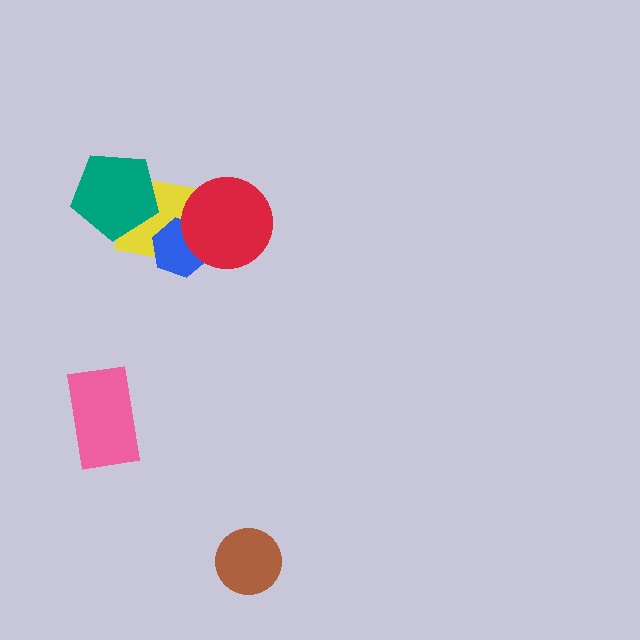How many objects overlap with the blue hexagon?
2 objects overlap with the blue hexagon.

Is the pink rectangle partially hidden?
No, no other shape covers it.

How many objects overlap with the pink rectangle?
0 objects overlap with the pink rectangle.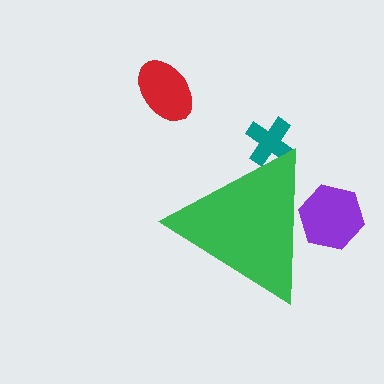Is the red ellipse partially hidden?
No, the red ellipse is fully visible.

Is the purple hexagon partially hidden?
Yes, the purple hexagon is partially hidden behind the green triangle.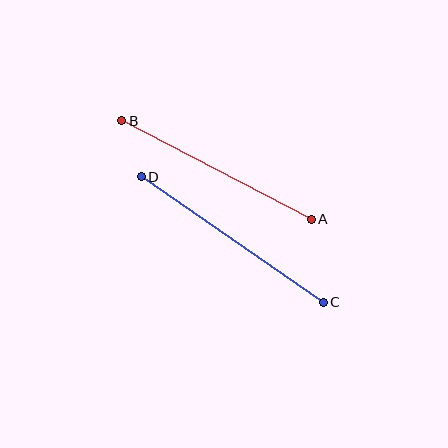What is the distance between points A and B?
The distance is approximately 214 pixels.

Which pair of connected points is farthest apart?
Points C and D are farthest apart.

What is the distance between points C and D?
The distance is approximately 221 pixels.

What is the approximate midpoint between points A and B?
The midpoint is at approximately (216, 170) pixels.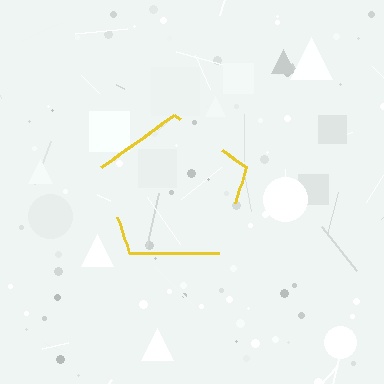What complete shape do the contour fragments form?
The contour fragments form a pentagon.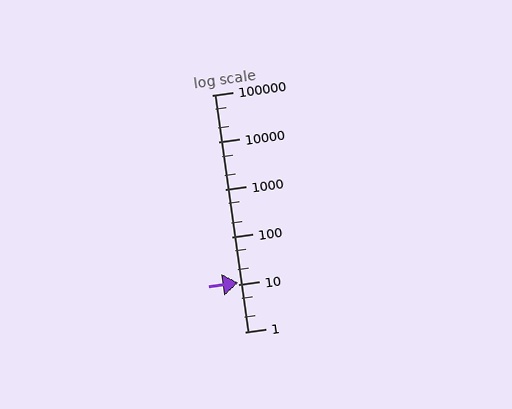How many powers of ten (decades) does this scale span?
The scale spans 5 decades, from 1 to 100000.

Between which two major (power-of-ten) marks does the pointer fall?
The pointer is between 10 and 100.